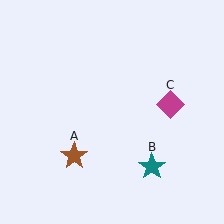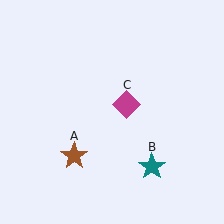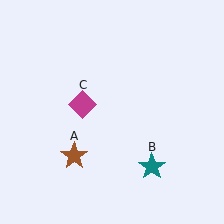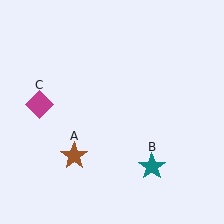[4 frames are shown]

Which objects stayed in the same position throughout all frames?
Brown star (object A) and teal star (object B) remained stationary.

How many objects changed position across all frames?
1 object changed position: magenta diamond (object C).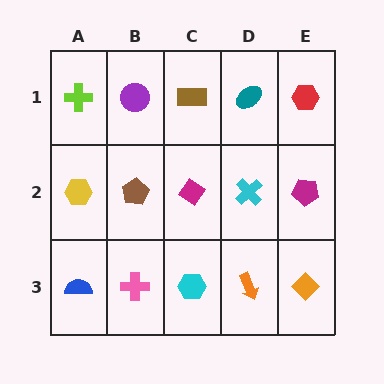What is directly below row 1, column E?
A magenta pentagon.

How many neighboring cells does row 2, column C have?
4.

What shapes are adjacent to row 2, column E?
A red hexagon (row 1, column E), an orange diamond (row 3, column E), a cyan cross (row 2, column D).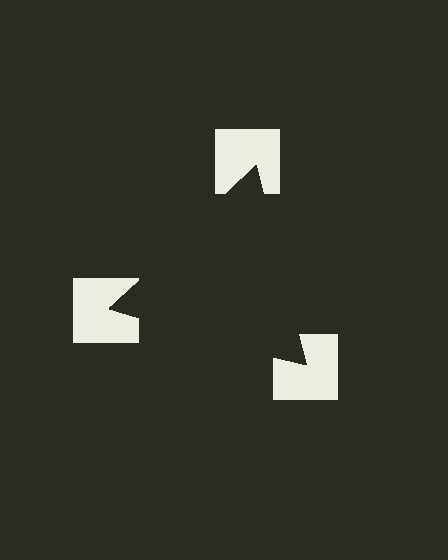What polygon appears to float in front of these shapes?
An illusory triangle — its edges are inferred from the aligned wedge cuts in the notched squares, not physically drawn.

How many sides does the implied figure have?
3 sides.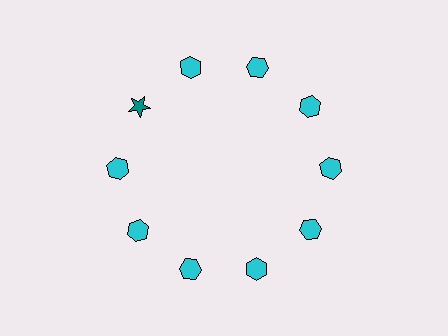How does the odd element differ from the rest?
It differs in both color (teal instead of cyan) and shape (star instead of hexagon).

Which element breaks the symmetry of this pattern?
The teal star at roughly the 10 o'clock position breaks the symmetry. All other shapes are cyan hexagons.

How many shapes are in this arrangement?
There are 10 shapes arranged in a ring pattern.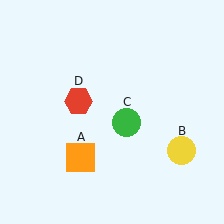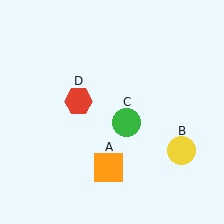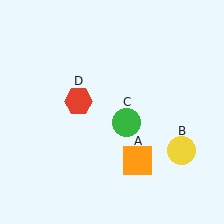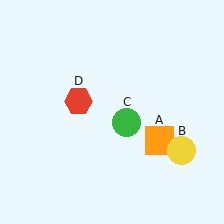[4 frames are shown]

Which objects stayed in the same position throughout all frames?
Yellow circle (object B) and green circle (object C) and red hexagon (object D) remained stationary.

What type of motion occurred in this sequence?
The orange square (object A) rotated counterclockwise around the center of the scene.